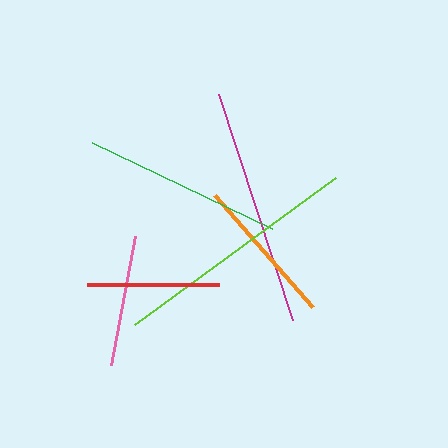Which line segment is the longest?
The lime line is the longest at approximately 250 pixels.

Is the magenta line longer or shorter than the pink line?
The magenta line is longer than the pink line.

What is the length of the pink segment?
The pink segment is approximately 132 pixels long.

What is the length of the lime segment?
The lime segment is approximately 250 pixels long.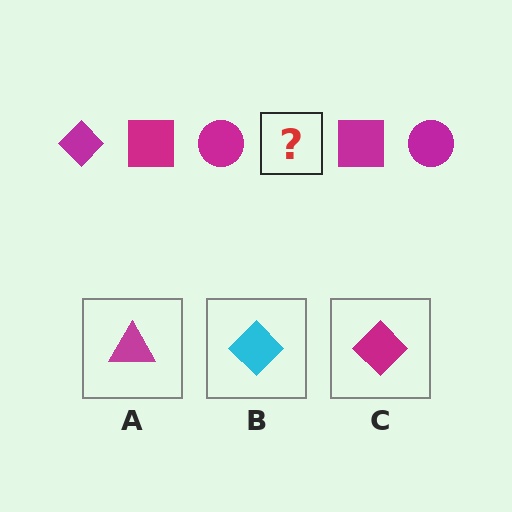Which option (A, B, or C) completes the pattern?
C.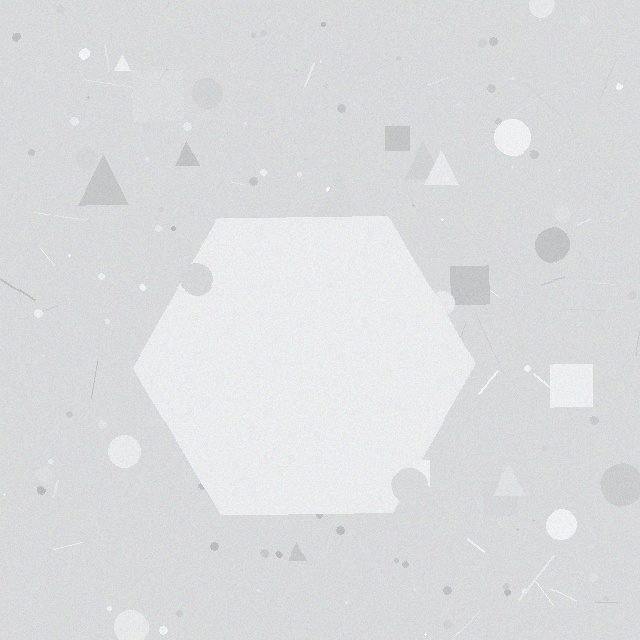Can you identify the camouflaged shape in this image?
The camouflaged shape is a hexagon.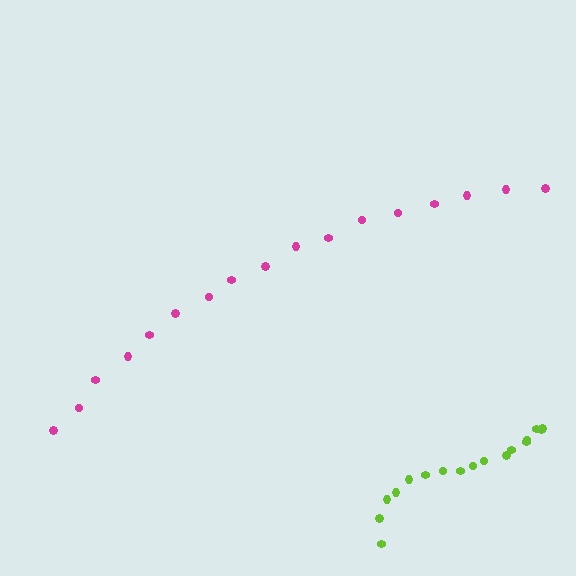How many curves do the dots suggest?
There are 2 distinct paths.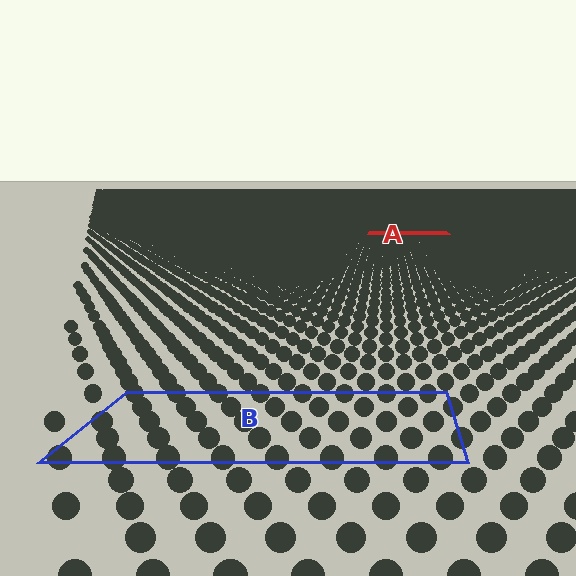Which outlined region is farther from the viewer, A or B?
Region A is farther from the viewer — the texture elements inside it appear smaller and more densely packed.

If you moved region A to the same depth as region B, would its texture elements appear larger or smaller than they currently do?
They would appear larger. At a closer depth, the same texture elements are projected at a bigger on-screen size.